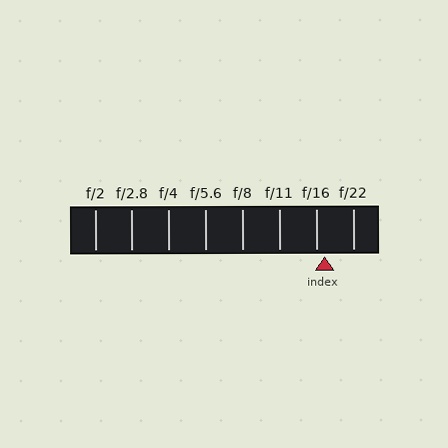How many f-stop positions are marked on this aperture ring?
There are 8 f-stop positions marked.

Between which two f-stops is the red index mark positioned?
The index mark is between f/16 and f/22.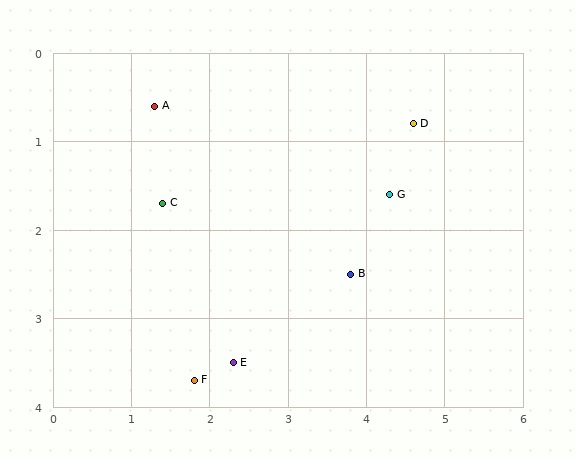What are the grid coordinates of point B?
Point B is at approximately (3.8, 2.5).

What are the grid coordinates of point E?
Point E is at approximately (2.3, 3.5).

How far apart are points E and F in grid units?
Points E and F are about 0.5 grid units apart.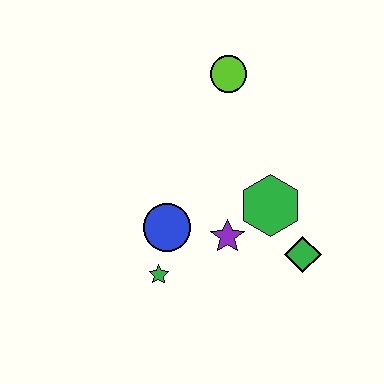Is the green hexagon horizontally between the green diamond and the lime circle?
Yes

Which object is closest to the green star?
The blue circle is closest to the green star.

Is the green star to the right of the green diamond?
No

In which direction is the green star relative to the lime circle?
The green star is below the lime circle.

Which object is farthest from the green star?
The lime circle is farthest from the green star.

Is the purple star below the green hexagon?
Yes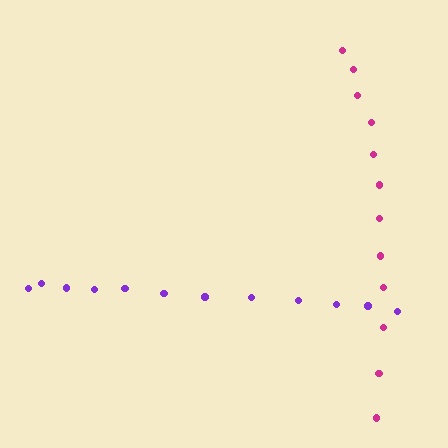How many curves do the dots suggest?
There are 2 distinct paths.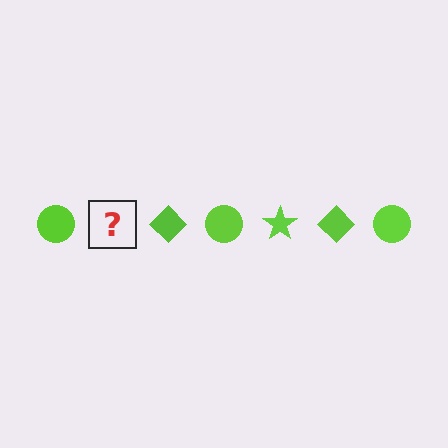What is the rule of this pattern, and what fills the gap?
The rule is that the pattern cycles through circle, star, diamond shapes in lime. The gap should be filled with a lime star.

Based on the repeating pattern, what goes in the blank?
The blank should be a lime star.